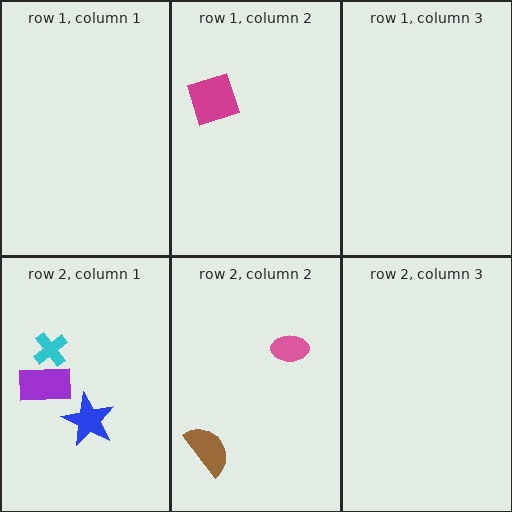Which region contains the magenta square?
The row 1, column 2 region.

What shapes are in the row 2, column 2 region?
The pink ellipse, the brown semicircle.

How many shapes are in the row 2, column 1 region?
3.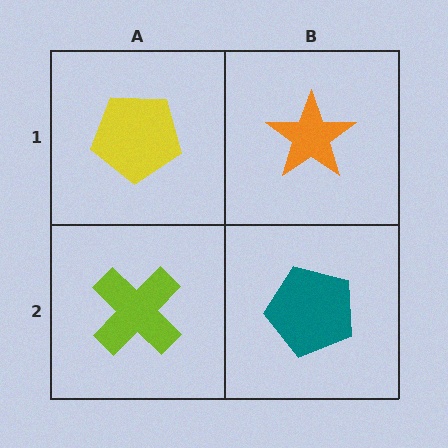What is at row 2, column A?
A lime cross.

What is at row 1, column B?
An orange star.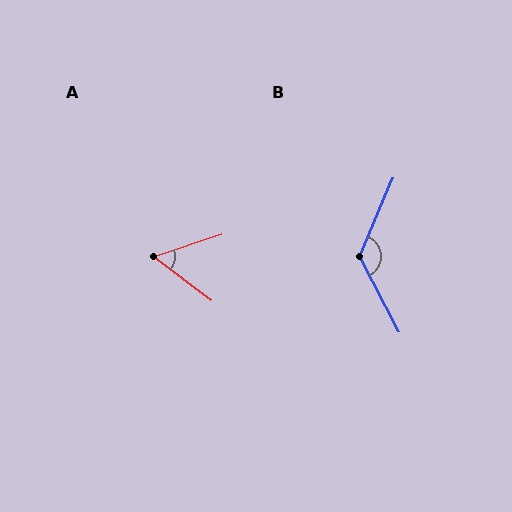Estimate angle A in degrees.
Approximately 55 degrees.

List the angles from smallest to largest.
A (55°), B (129°).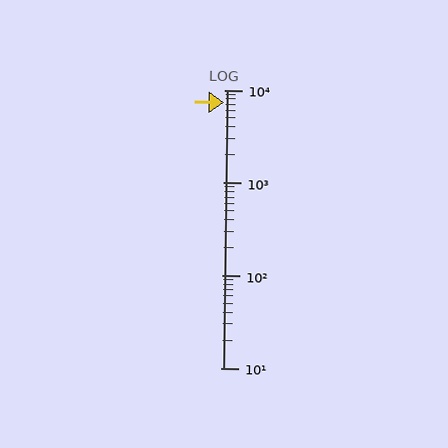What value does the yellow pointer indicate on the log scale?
The pointer indicates approximately 7300.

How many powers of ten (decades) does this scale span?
The scale spans 3 decades, from 10 to 10000.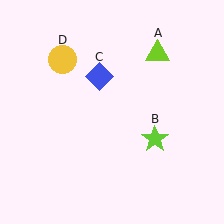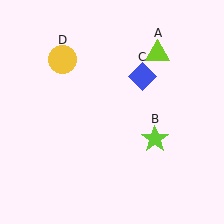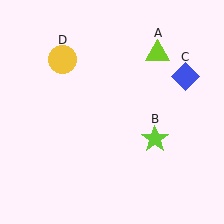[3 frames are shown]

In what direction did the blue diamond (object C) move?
The blue diamond (object C) moved right.